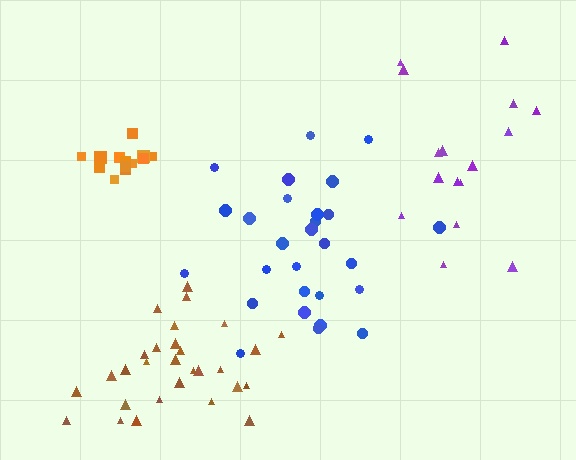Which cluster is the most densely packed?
Orange.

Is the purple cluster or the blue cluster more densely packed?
Blue.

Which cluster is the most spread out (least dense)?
Purple.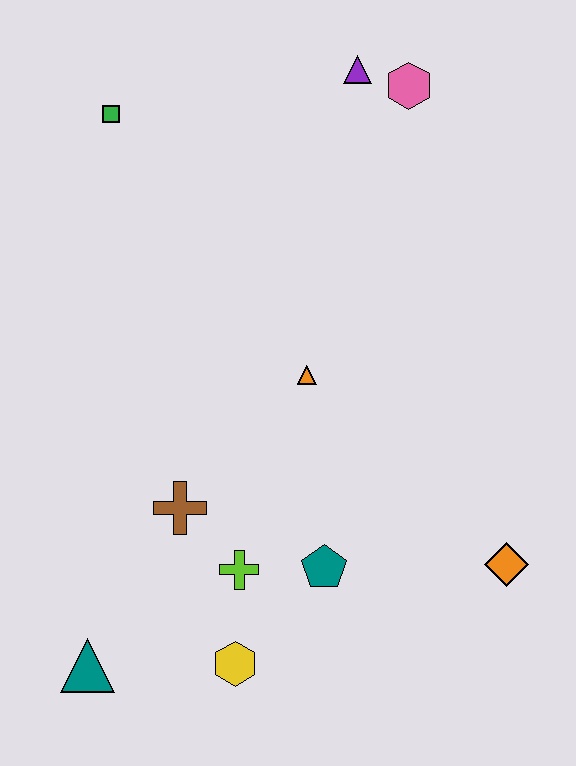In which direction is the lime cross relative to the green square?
The lime cross is below the green square.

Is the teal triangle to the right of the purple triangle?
No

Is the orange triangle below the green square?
Yes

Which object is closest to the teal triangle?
The yellow hexagon is closest to the teal triangle.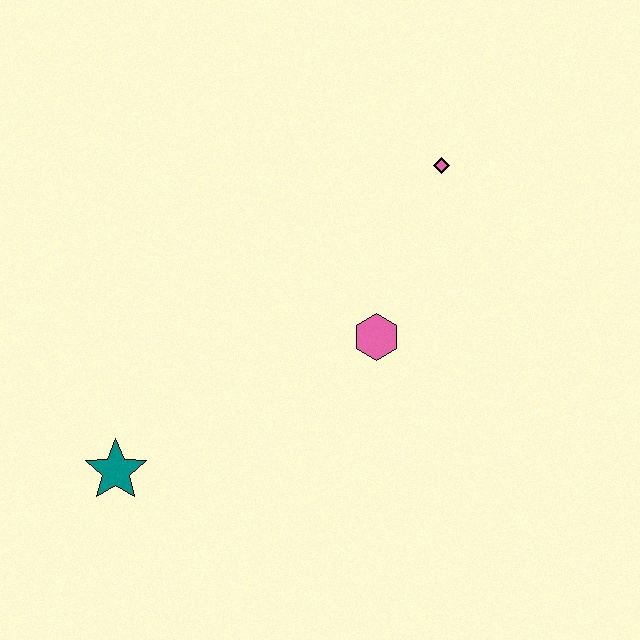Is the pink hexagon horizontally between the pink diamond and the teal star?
Yes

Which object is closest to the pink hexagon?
The pink diamond is closest to the pink hexagon.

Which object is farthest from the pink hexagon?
The teal star is farthest from the pink hexagon.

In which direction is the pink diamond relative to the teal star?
The pink diamond is to the right of the teal star.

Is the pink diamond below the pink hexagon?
No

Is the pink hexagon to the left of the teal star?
No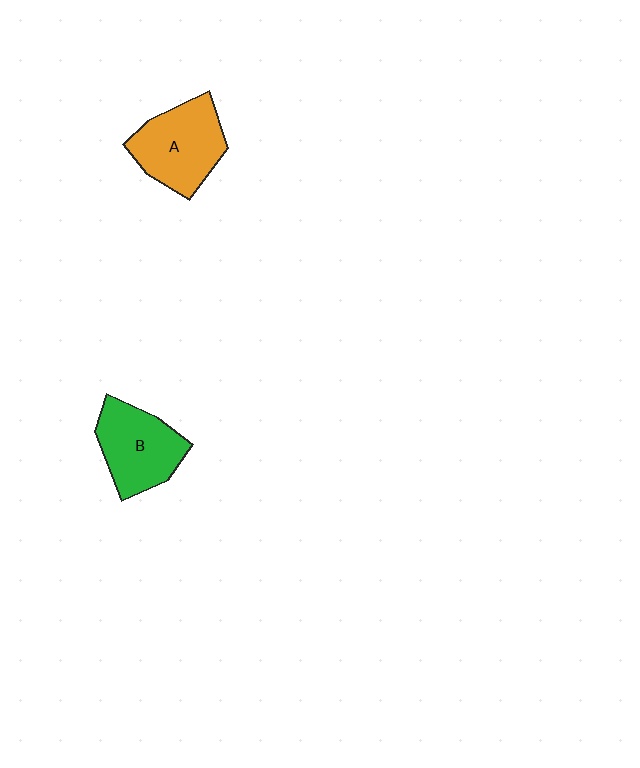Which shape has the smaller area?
Shape B (green).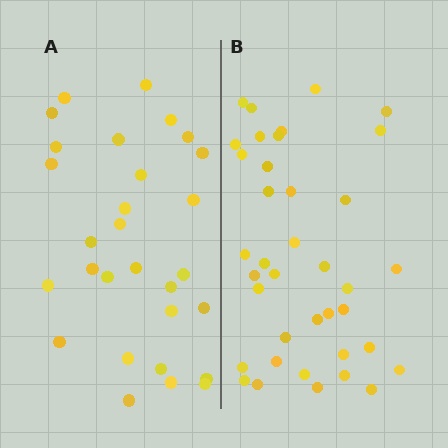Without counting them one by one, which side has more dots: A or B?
Region B (the right region) has more dots.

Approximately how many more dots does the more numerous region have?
Region B has roughly 8 or so more dots than region A.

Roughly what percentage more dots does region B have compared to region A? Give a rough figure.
About 30% more.